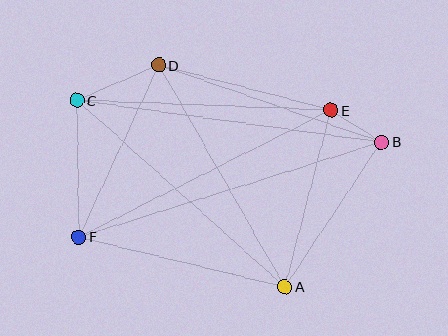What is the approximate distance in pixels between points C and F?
The distance between C and F is approximately 137 pixels.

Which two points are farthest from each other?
Points B and F are farthest from each other.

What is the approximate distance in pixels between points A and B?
The distance between A and B is approximately 174 pixels.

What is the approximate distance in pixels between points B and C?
The distance between B and C is approximately 308 pixels.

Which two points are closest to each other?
Points B and E are closest to each other.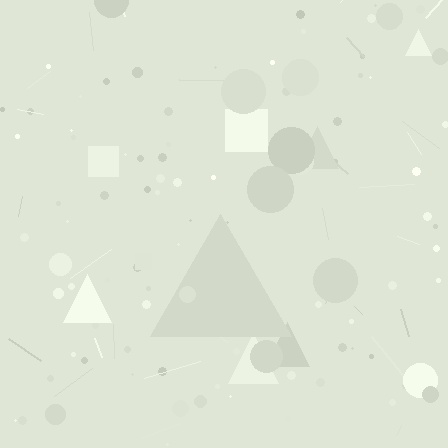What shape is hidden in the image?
A triangle is hidden in the image.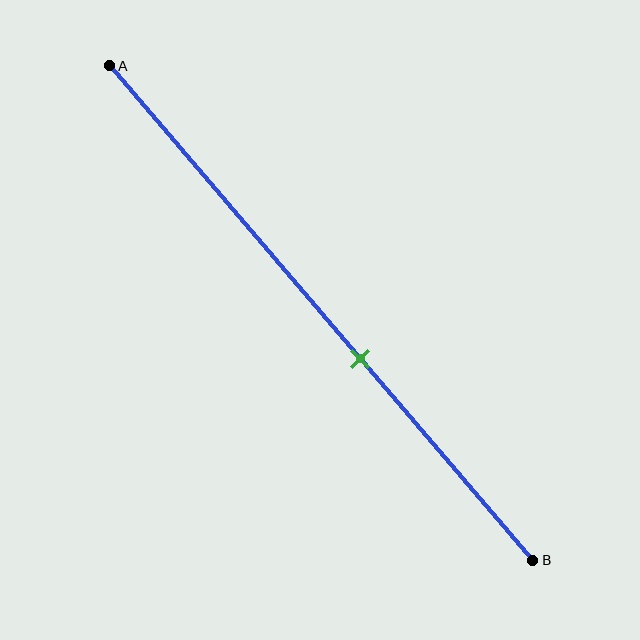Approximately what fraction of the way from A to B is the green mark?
The green mark is approximately 60% of the way from A to B.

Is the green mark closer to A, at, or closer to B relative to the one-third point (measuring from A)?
The green mark is closer to point B than the one-third point of segment AB.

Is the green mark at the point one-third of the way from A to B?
No, the mark is at about 60% from A, not at the 33% one-third point.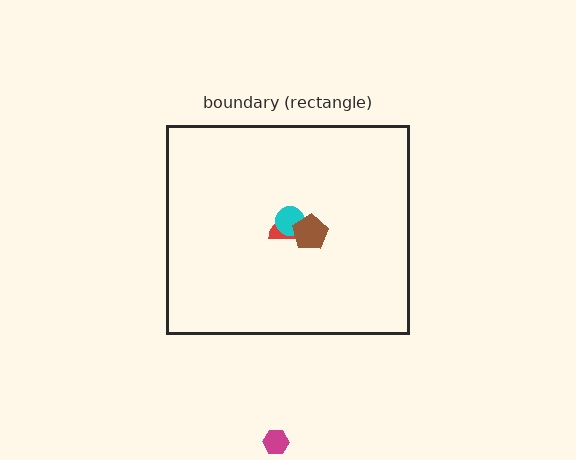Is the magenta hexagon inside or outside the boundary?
Outside.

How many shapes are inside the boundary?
3 inside, 1 outside.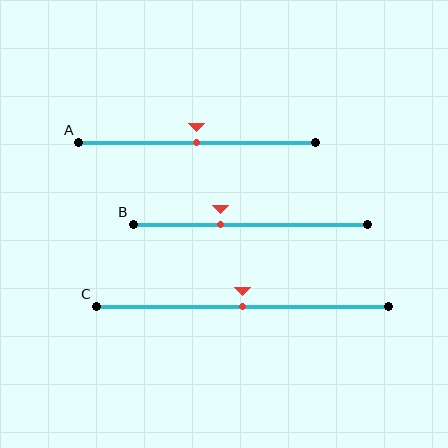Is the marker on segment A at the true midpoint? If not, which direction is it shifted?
Yes, the marker on segment A is at the true midpoint.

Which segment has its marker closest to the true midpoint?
Segment A has its marker closest to the true midpoint.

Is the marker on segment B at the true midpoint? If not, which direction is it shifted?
No, the marker on segment B is shifted to the left by about 13% of the segment length.